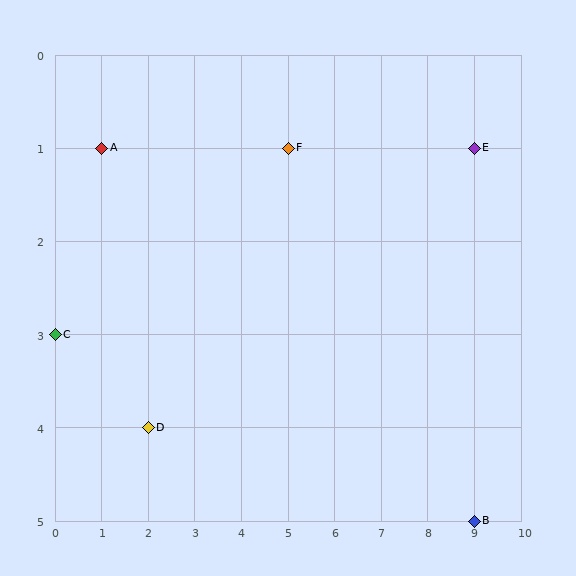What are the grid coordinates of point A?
Point A is at grid coordinates (1, 1).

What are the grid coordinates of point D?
Point D is at grid coordinates (2, 4).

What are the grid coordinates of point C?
Point C is at grid coordinates (0, 3).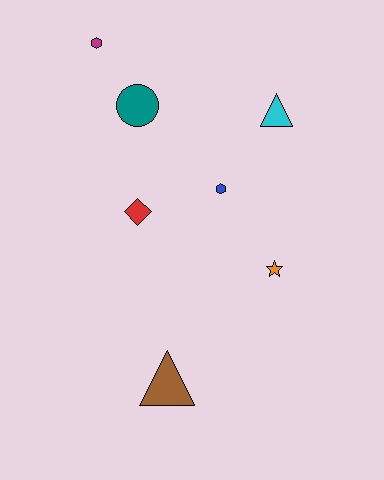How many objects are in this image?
There are 7 objects.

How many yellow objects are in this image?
There are no yellow objects.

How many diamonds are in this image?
There is 1 diamond.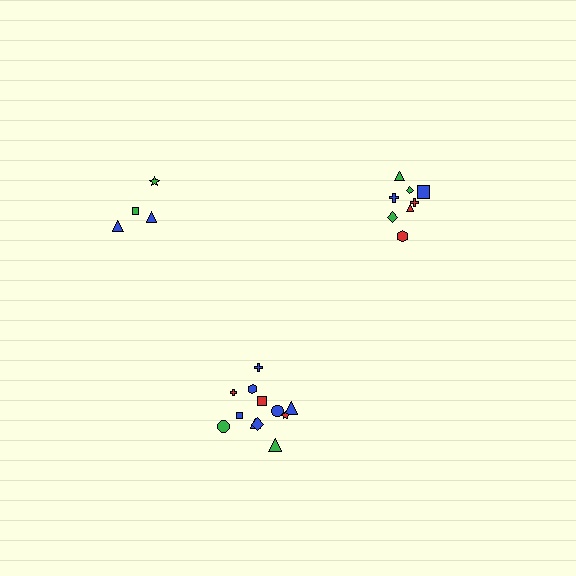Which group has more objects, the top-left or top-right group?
The top-right group.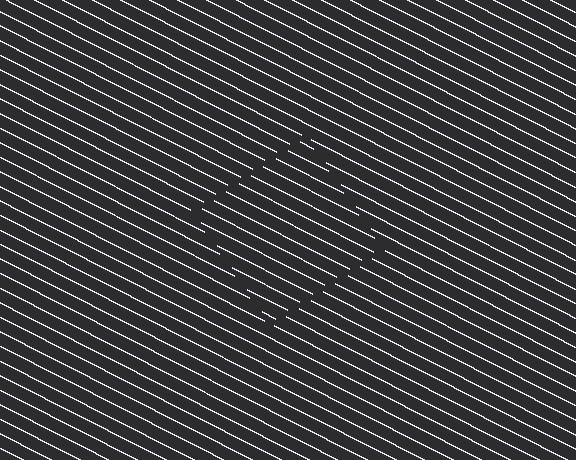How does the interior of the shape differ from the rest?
The interior of the shape contains the same grating, shifted by half a period — the contour is defined by the phase discontinuity where line-ends from the inner and outer gratings abut.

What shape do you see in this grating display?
An illusory square. The interior of the shape contains the same grating, shifted by half a period — the contour is defined by the phase discontinuity where line-ends from the inner and outer gratings abut.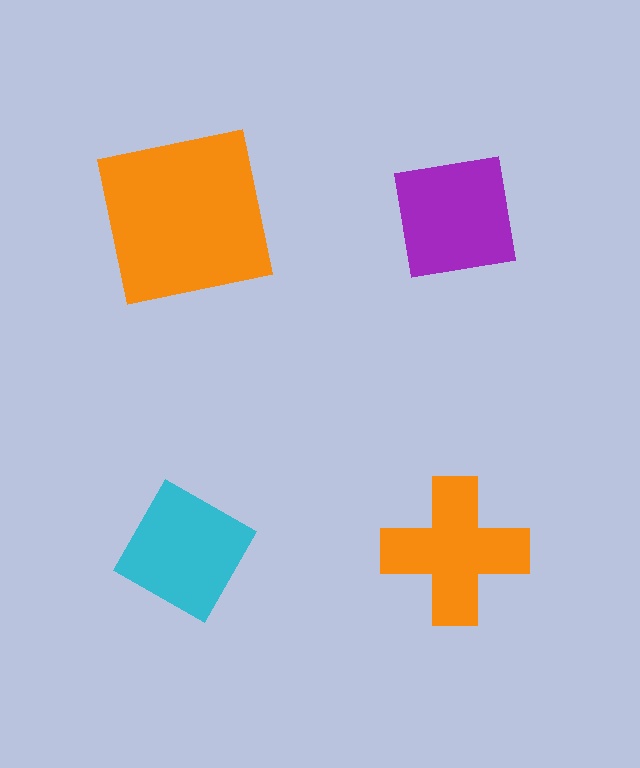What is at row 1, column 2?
A purple square.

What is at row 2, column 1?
A cyan diamond.